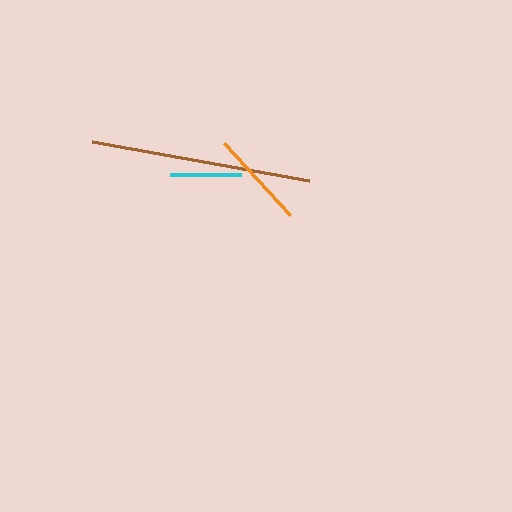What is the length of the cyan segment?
The cyan segment is approximately 72 pixels long.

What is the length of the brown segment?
The brown segment is approximately 221 pixels long.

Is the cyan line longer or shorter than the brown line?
The brown line is longer than the cyan line.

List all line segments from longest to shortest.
From longest to shortest: brown, orange, cyan.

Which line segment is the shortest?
The cyan line is the shortest at approximately 72 pixels.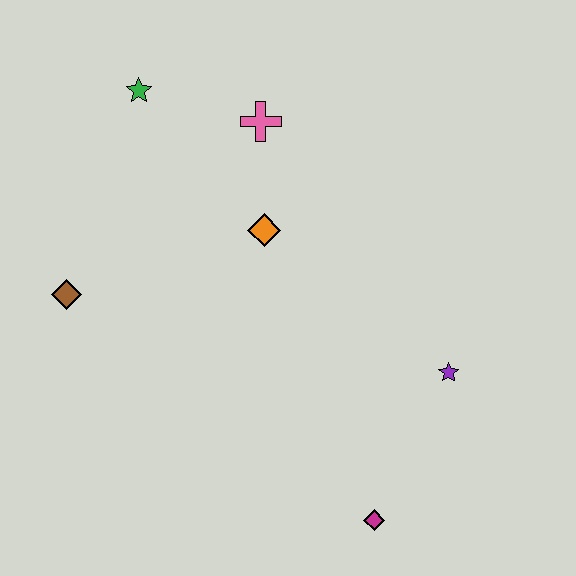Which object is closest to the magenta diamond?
The purple star is closest to the magenta diamond.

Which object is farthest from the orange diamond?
The magenta diamond is farthest from the orange diamond.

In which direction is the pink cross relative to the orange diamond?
The pink cross is above the orange diamond.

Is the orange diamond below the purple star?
No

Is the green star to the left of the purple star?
Yes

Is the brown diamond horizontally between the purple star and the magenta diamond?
No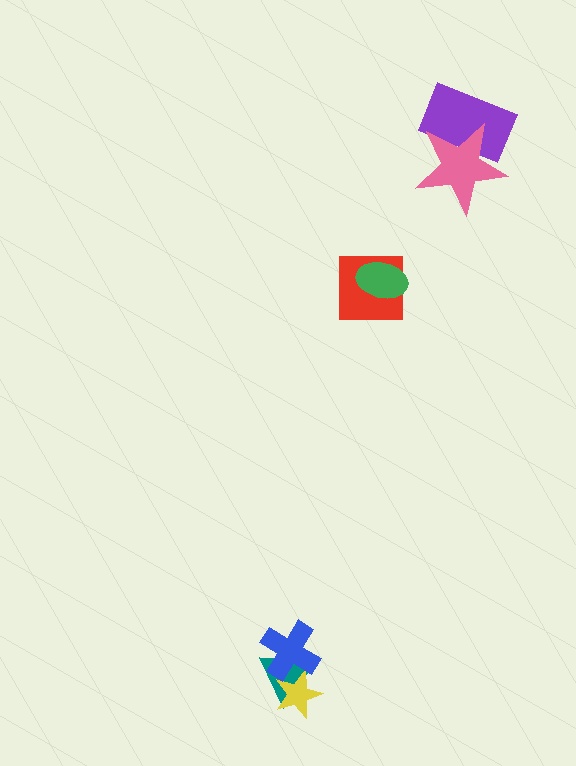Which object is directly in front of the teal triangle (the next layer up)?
The yellow star is directly in front of the teal triangle.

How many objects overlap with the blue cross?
2 objects overlap with the blue cross.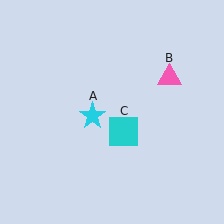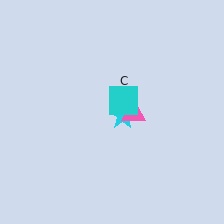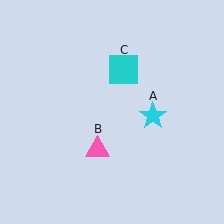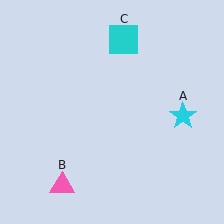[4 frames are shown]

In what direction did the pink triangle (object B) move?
The pink triangle (object B) moved down and to the left.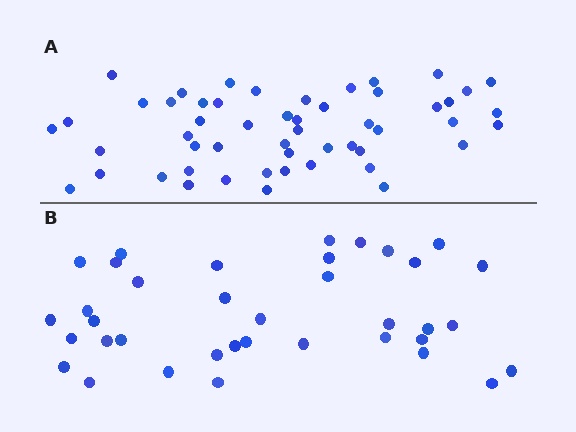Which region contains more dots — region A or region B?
Region A (the top region) has more dots.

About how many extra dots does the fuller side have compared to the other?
Region A has approximately 15 more dots than region B.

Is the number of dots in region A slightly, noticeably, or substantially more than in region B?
Region A has noticeably more, but not dramatically so. The ratio is roughly 1.4 to 1.